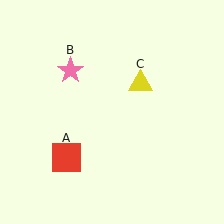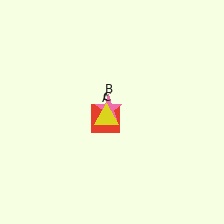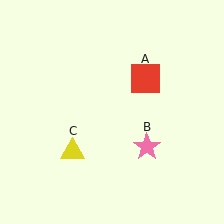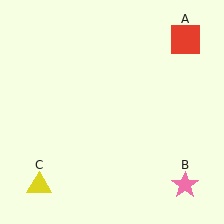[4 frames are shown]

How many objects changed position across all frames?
3 objects changed position: red square (object A), pink star (object B), yellow triangle (object C).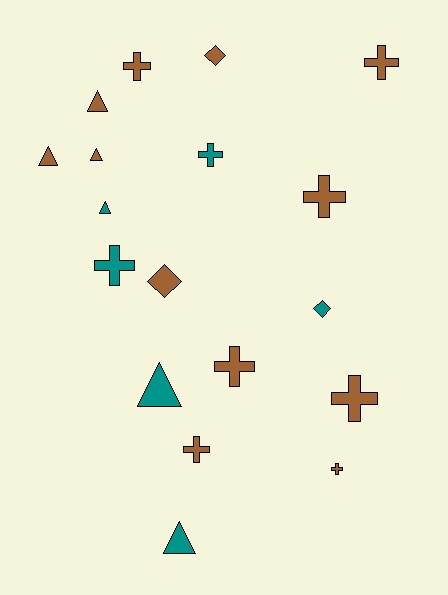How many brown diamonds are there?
There are 2 brown diamonds.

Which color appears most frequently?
Brown, with 12 objects.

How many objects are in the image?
There are 18 objects.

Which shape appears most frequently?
Cross, with 9 objects.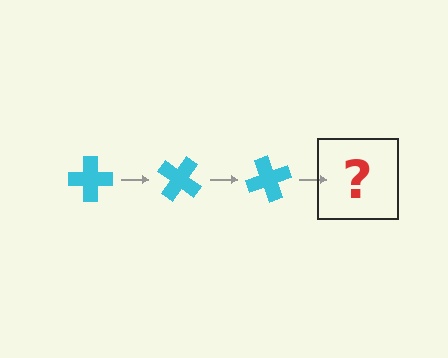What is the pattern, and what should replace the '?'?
The pattern is that the cross rotates 35 degrees each step. The '?' should be a cyan cross rotated 105 degrees.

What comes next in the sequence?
The next element should be a cyan cross rotated 105 degrees.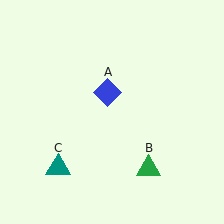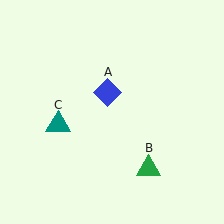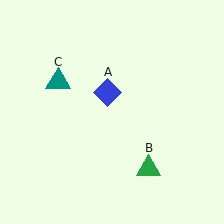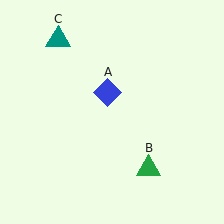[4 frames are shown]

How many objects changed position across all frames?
1 object changed position: teal triangle (object C).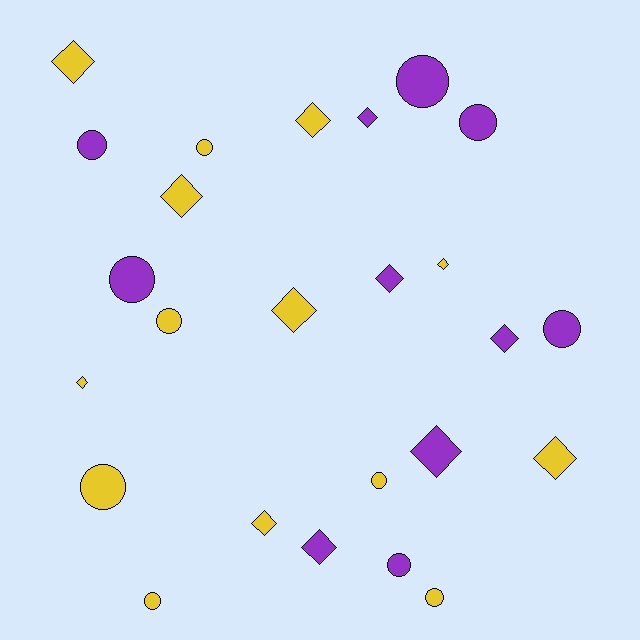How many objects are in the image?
There are 25 objects.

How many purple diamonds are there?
There are 5 purple diamonds.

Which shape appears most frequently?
Diamond, with 13 objects.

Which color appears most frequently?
Yellow, with 14 objects.